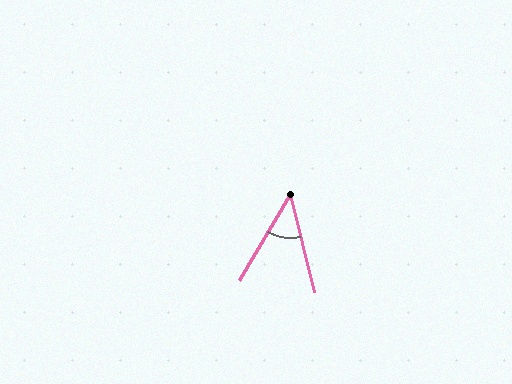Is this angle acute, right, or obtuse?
It is acute.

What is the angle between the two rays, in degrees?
Approximately 44 degrees.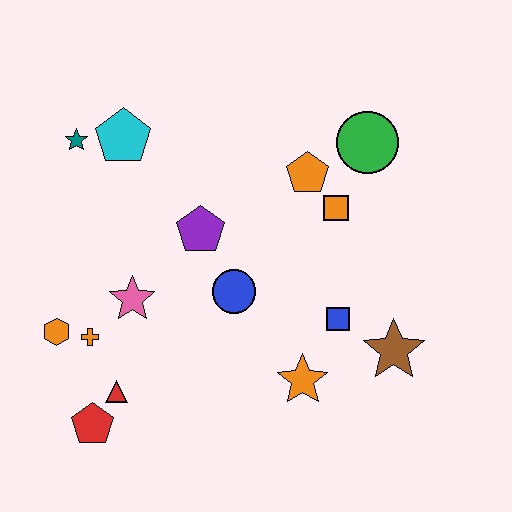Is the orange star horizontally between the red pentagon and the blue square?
Yes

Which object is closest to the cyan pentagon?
The teal star is closest to the cyan pentagon.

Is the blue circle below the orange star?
No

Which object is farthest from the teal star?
The brown star is farthest from the teal star.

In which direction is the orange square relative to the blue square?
The orange square is above the blue square.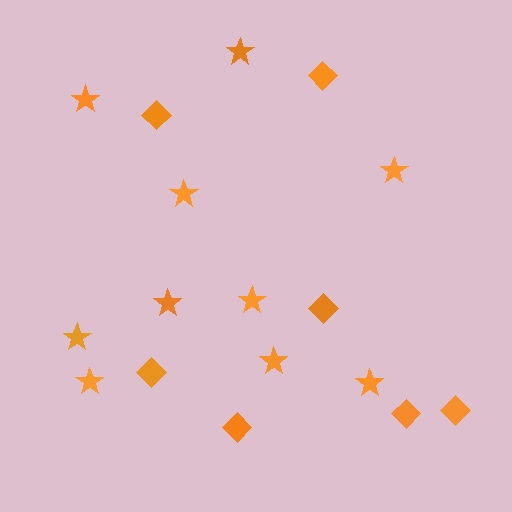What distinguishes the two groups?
There are 2 groups: one group of diamonds (7) and one group of stars (10).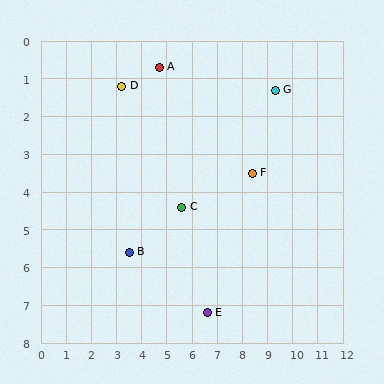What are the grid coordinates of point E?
Point E is at approximately (6.6, 7.2).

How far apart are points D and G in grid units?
Points D and G are about 6.1 grid units apart.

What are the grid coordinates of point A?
Point A is at approximately (4.7, 0.7).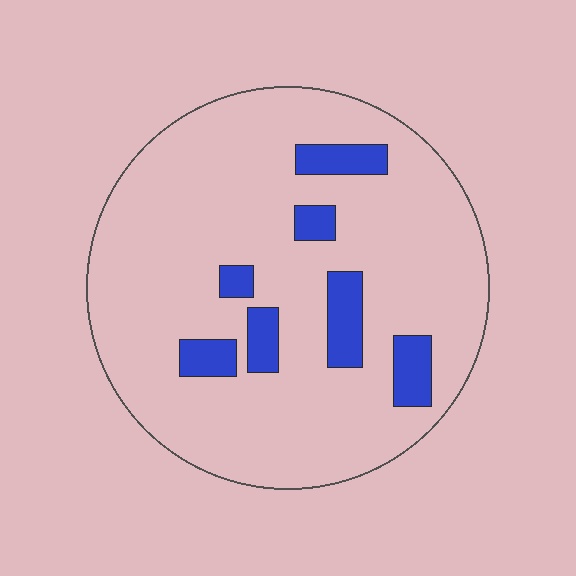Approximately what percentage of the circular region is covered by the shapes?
Approximately 15%.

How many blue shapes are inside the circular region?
7.